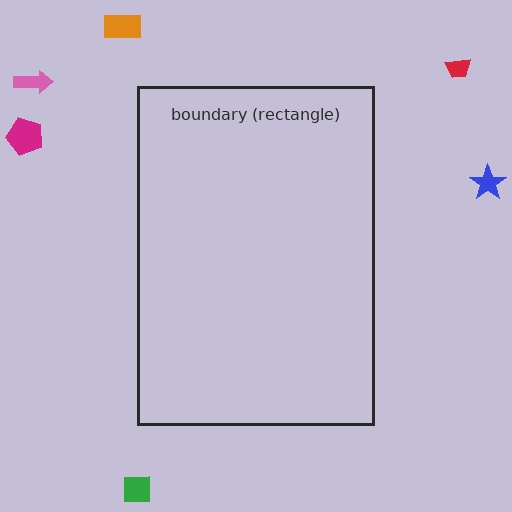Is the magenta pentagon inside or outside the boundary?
Outside.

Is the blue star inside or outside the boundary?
Outside.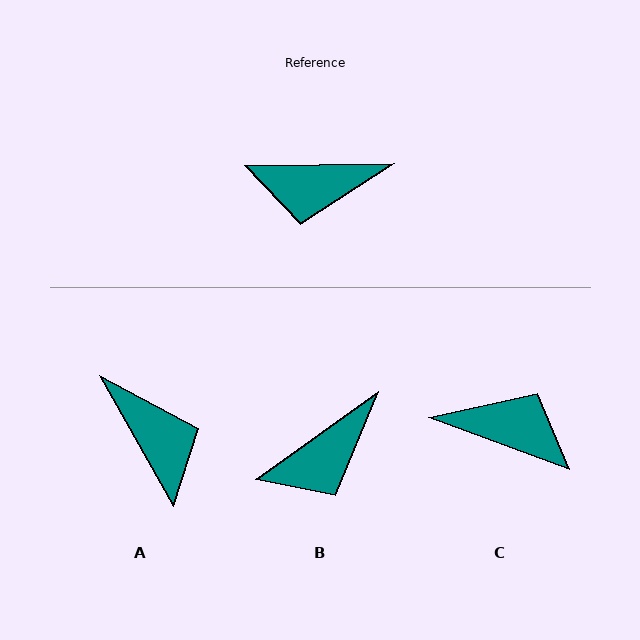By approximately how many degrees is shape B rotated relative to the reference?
Approximately 35 degrees counter-clockwise.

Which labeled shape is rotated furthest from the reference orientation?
C, about 159 degrees away.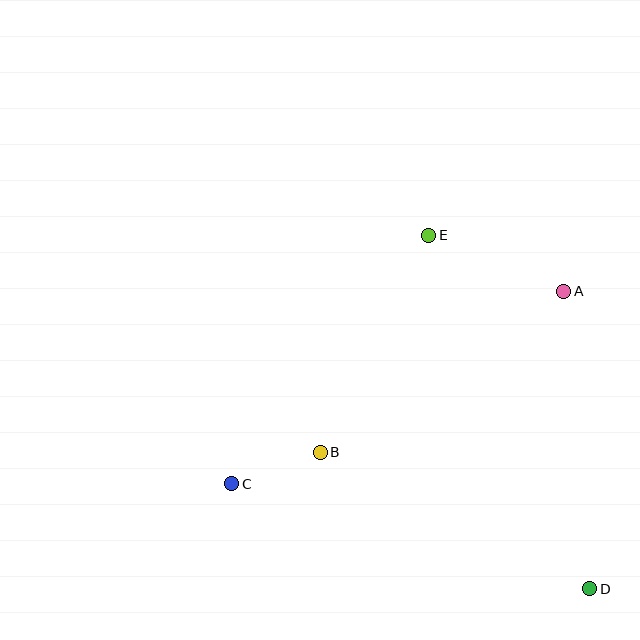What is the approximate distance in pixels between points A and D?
The distance between A and D is approximately 298 pixels.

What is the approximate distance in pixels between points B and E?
The distance between B and E is approximately 242 pixels.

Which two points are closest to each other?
Points B and C are closest to each other.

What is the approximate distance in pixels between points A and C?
The distance between A and C is approximately 383 pixels.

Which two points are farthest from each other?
Points D and E are farthest from each other.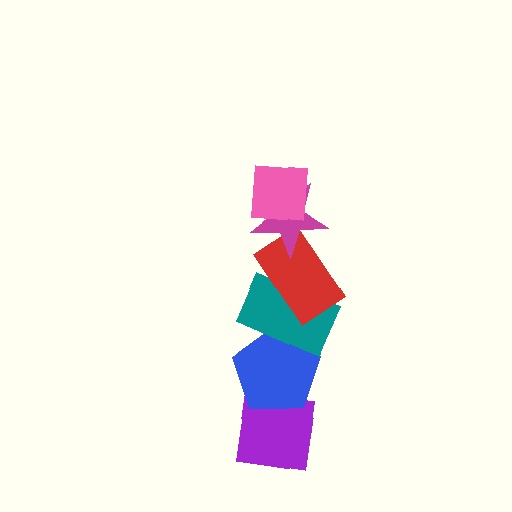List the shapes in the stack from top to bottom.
From top to bottom: the pink square, the magenta star, the red rectangle, the teal rectangle, the blue pentagon, the purple square.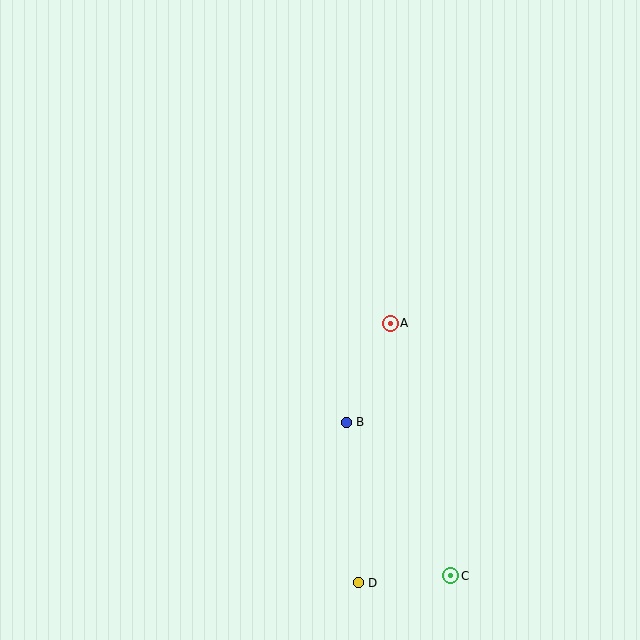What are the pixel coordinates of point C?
Point C is at (451, 576).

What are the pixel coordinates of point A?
Point A is at (390, 323).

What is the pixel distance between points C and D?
The distance between C and D is 93 pixels.